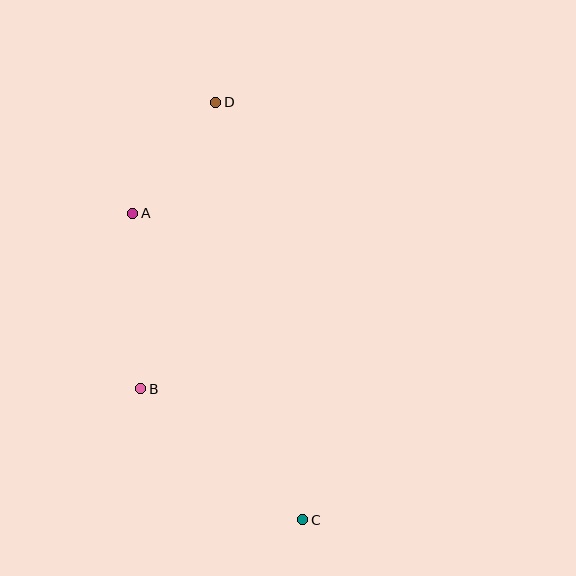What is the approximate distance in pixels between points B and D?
The distance between B and D is approximately 297 pixels.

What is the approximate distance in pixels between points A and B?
The distance between A and B is approximately 176 pixels.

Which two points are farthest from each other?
Points C and D are farthest from each other.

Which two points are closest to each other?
Points A and D are closest to each other.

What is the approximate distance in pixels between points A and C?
The distance between A and C is approximately 350 pixels.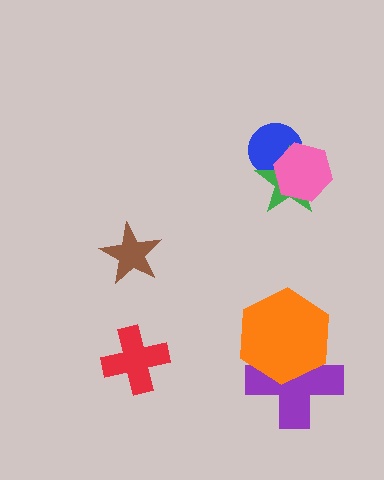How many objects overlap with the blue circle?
2 objects overlap with the blue circle.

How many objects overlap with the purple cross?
1 object overlaps with the purple cross.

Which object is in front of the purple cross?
The orange hexagon is in front of the purple cross.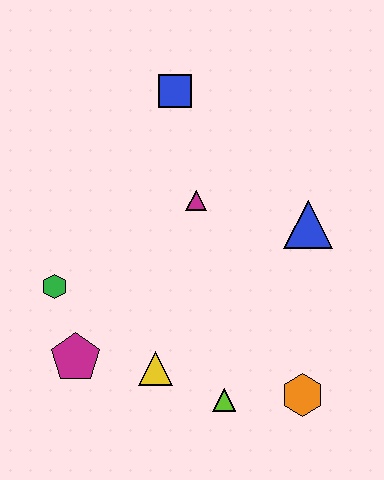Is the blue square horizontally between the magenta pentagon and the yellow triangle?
No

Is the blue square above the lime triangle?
Yes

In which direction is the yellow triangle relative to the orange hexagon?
The yellow triangle is to the left of the orange hexagon.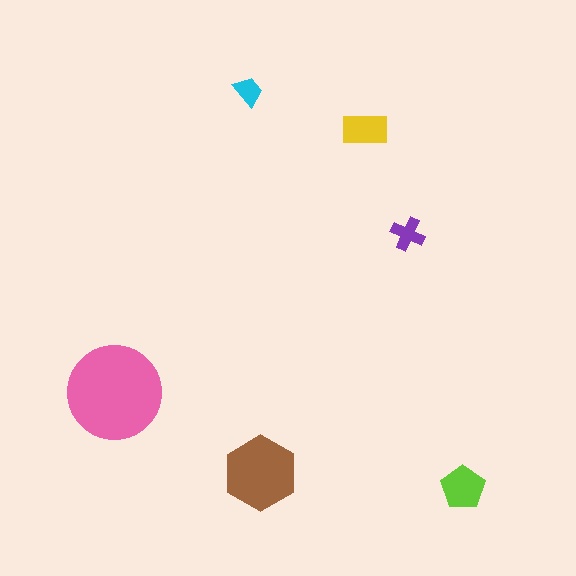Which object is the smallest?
The cyan trapezoid.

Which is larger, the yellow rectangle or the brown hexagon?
The brown hexagon.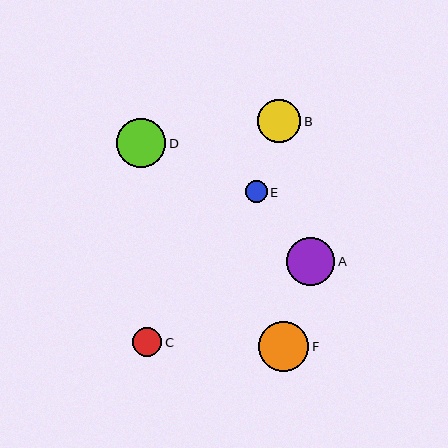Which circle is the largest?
Circle F is the largest with a size of approximately 50 pixels.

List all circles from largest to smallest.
From largest to smallest: F, D, A, B, C, E.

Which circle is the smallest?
Circle E is the smallest with a size of approximately 21 pixels.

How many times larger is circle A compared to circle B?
Circle A is approximately 1.1 times the size of circle B.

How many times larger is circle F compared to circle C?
Circle F is approximately 1.7 times the size of circle C.